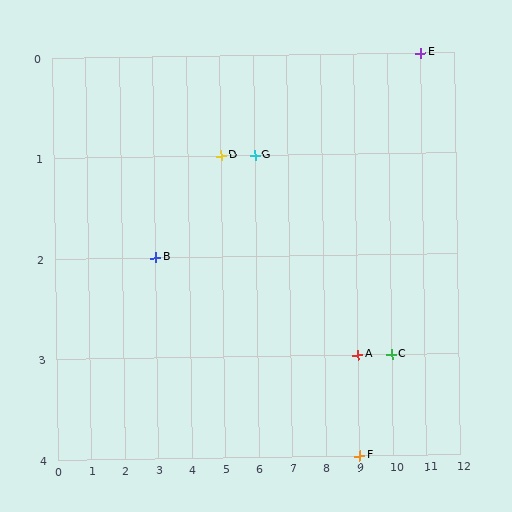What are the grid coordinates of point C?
Point C is at grid coordinates (10, 3).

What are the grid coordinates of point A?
Point A is at grid coordinates (9, 3).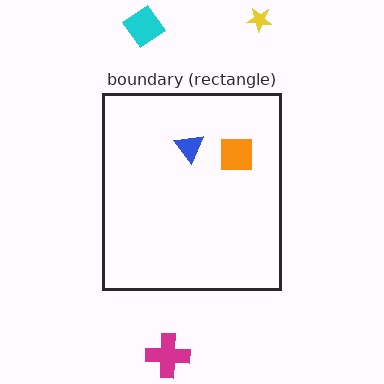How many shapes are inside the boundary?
2 inside, 3 outside.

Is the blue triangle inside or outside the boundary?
Inside.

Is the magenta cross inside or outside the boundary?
Outside.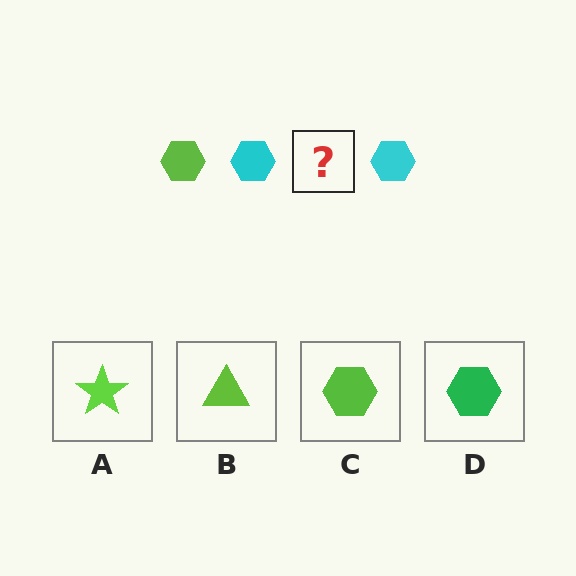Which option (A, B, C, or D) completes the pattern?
C.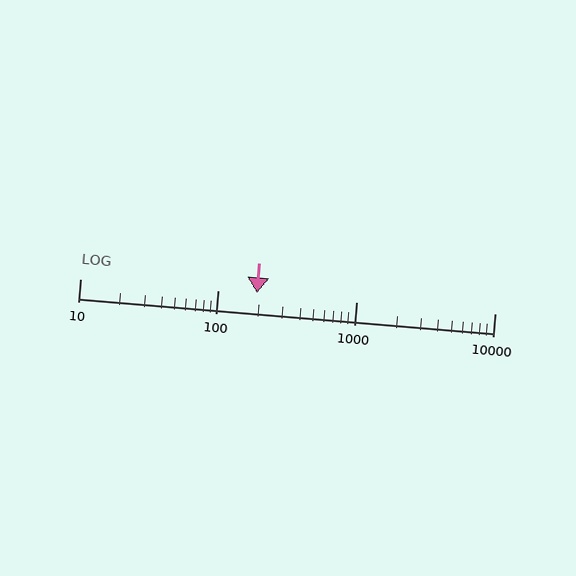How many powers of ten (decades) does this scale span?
The scale spans 3 decades, from 10 to 10000.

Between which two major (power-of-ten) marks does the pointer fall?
The pointer is between 100 and 1000.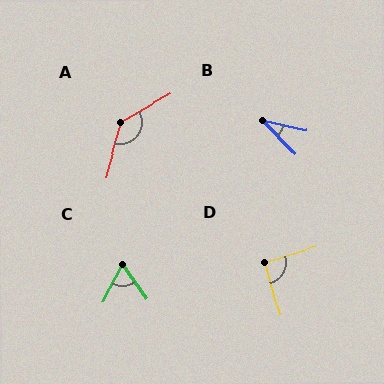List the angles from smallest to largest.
B (33°), C (63°), D (90°), A (135°).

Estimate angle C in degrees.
Approximately 63 degrees.